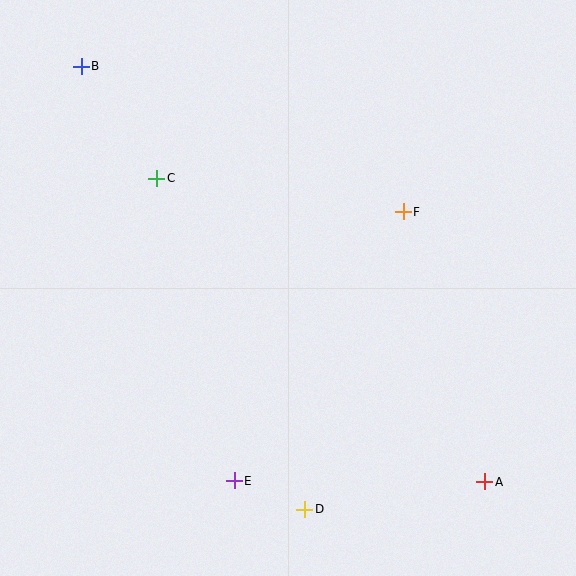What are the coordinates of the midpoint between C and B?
The midpoint between C and B is at (119, 122).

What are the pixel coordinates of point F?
Point F is at (403, 212).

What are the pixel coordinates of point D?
Point D is at (305, 509).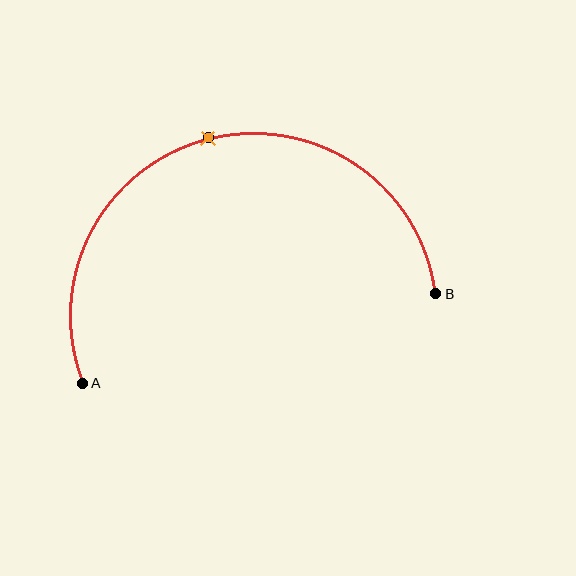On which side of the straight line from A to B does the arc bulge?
The arc bulges above the straight line connecting A and B.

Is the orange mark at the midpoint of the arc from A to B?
Yes. The orange mark lies on the arc at equal arc-length from both A and B — it is the arc midpoint.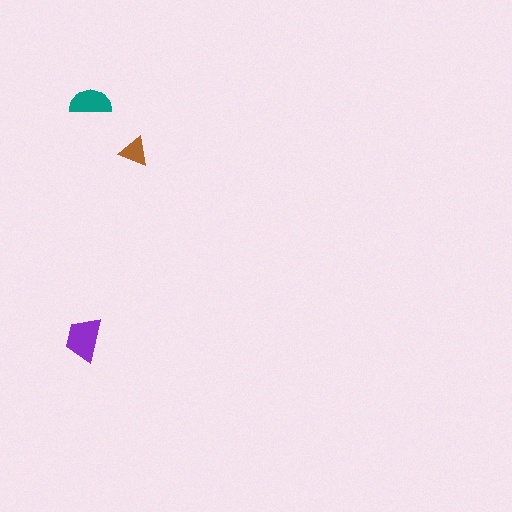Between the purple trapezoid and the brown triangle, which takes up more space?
The purple trapezoid.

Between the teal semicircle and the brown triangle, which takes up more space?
The teal semicircle.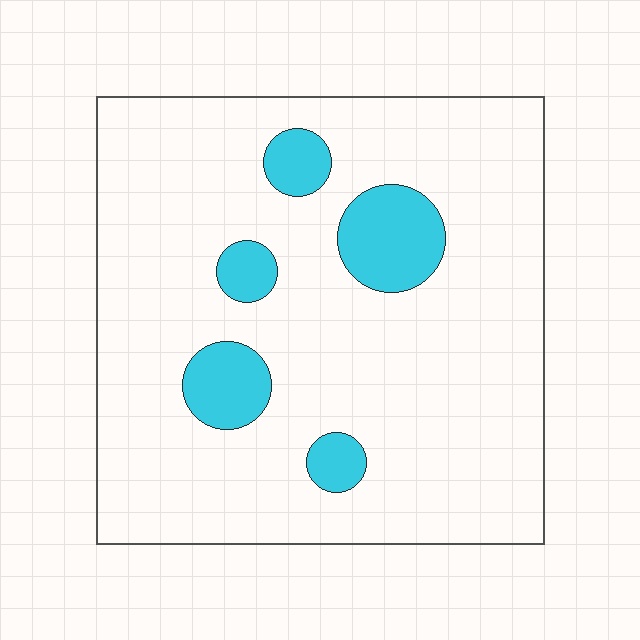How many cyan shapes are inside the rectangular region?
5.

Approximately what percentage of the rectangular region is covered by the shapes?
Approximately 15%.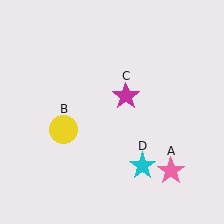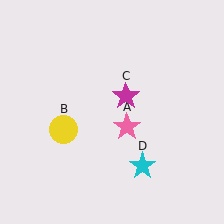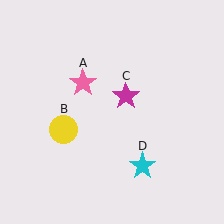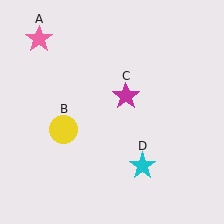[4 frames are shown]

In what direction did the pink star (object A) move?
The pink star (object A) moved up and to the left.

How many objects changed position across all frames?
1 object changed position: pink star (object A).